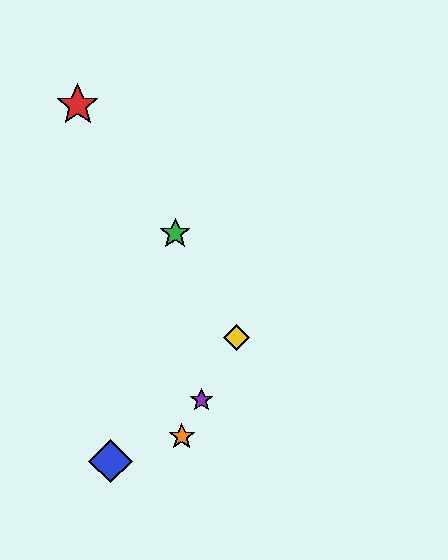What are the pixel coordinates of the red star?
The red star is at (78, 105).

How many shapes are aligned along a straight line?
3 shapes (the yellow diamond, the purple star, the orange star) are aligned along a straight line.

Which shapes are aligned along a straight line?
The yellow diamond, the purple star, the orange star are aligned along a straight line.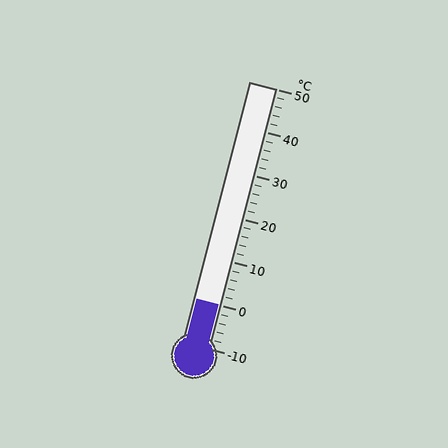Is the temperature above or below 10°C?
The temperature is below 10°C.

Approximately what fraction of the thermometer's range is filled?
The thermometer is filled to approximately 15% of its range.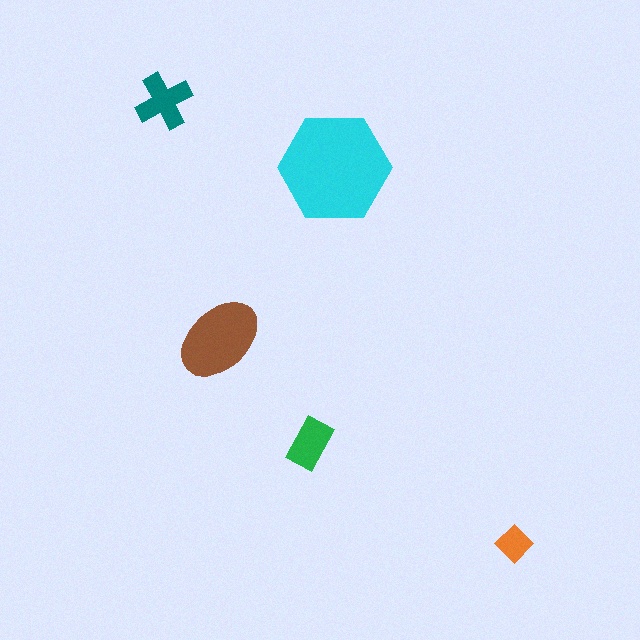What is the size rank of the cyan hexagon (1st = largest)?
1st.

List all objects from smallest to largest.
The orange diamond, the green rectangle, the teal cross, the brown ellipse, the cyan hexagon.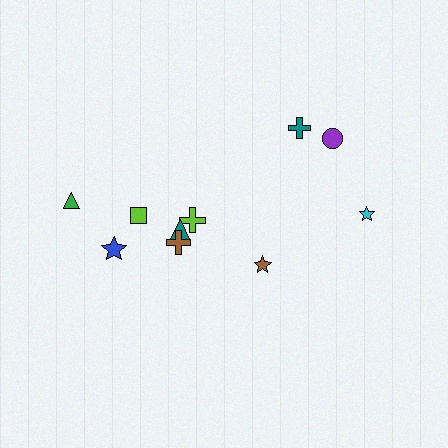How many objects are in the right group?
There are 4 objects.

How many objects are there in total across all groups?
There are 10 objects.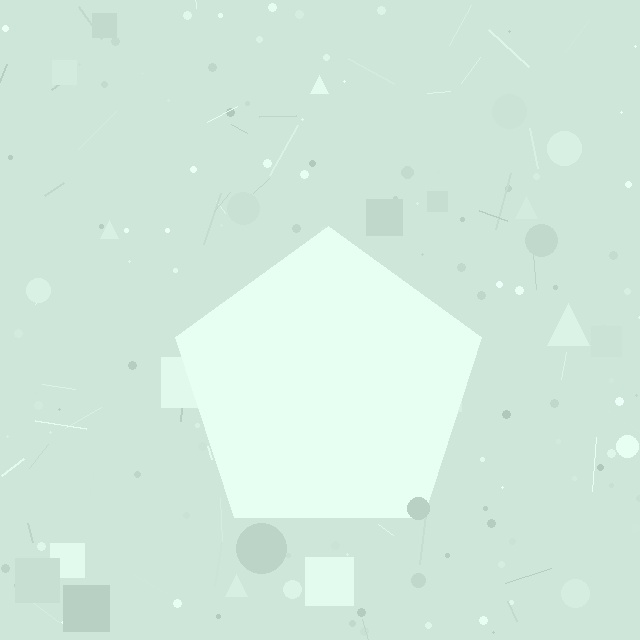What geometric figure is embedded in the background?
A pentagon is embedded in the background.